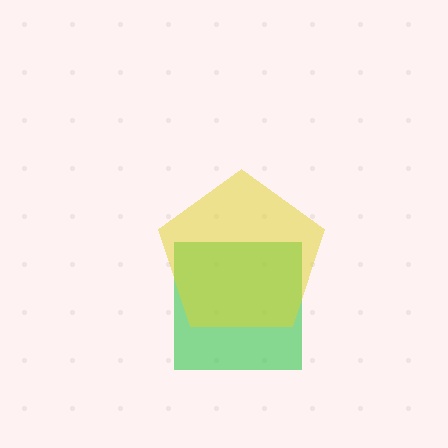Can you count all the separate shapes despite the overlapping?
Yes, there are 2 separate shapes.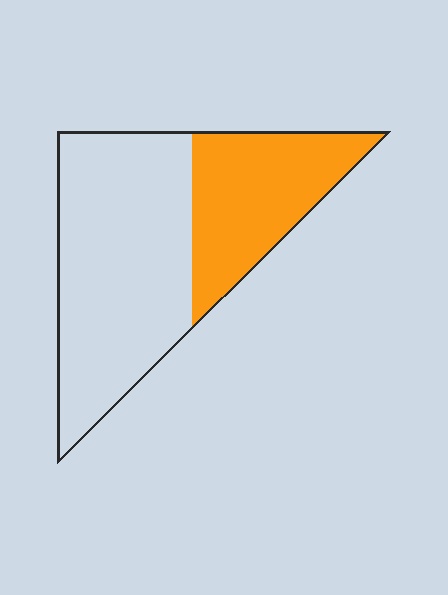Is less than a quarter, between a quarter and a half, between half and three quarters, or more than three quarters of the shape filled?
Between a quarter and a half.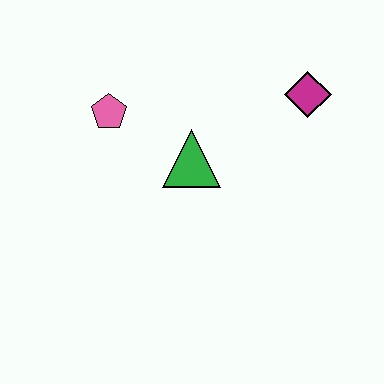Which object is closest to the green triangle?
The pink pentagon is closest to the green triangle.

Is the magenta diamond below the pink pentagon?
No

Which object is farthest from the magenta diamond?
The pink pentagon is farthest from the magenta diamond.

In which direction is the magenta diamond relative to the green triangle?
The magenta diamond is to the right of the green triangle.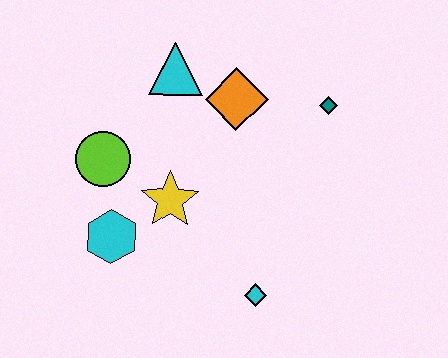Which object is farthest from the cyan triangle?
The cyan diamond is farthest from the cyan triangle.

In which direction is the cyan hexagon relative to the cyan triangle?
The cyan hexagon is below the cyan triangle.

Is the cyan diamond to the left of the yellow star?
No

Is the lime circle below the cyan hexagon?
No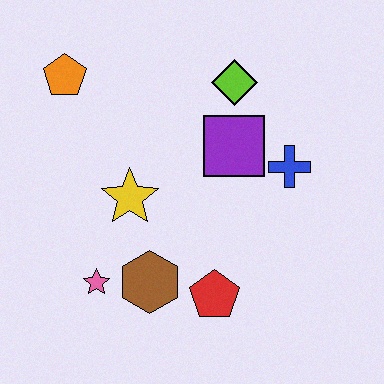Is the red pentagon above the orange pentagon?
No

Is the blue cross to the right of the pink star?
Yes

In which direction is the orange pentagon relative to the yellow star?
The orange pentagon is above the yellow star.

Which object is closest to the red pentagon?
The brown hexagon is closest to the red pentagon.